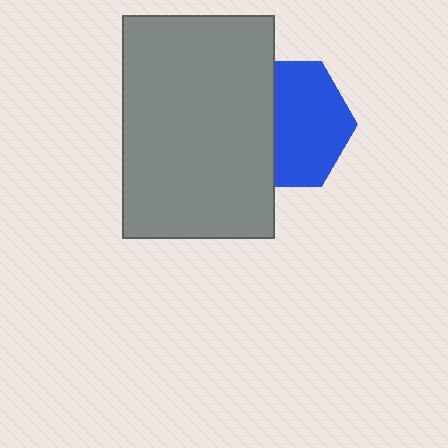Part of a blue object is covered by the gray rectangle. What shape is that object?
It is a hexagon.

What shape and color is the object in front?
The object in front is a gray rectangle.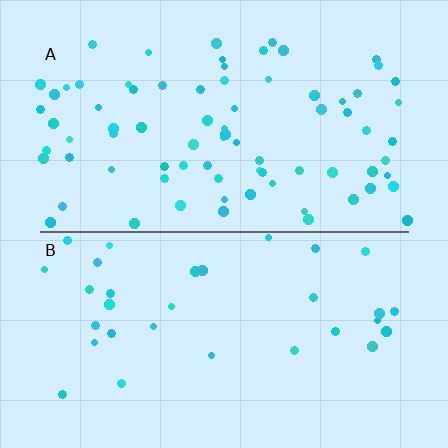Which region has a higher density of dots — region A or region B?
A (the top).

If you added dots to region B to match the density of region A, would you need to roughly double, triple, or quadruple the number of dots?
Approximately double.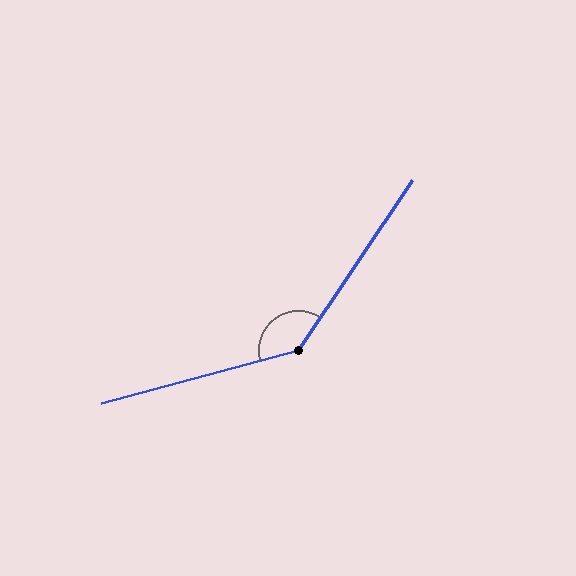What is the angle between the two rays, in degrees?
Approximately 139 degrees.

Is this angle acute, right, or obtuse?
It is obtuse.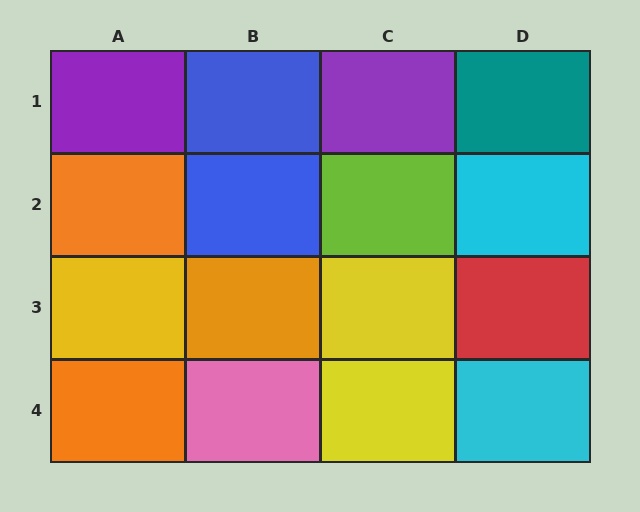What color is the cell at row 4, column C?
Yellow.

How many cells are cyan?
2 cells are cyan.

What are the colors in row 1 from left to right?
Purple, blue, purple, teal.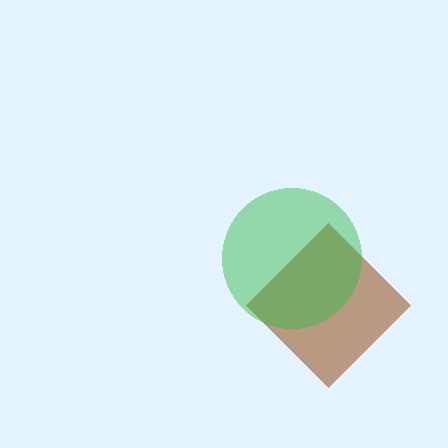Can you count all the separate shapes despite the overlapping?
Yes, there are 2 separate shapes.